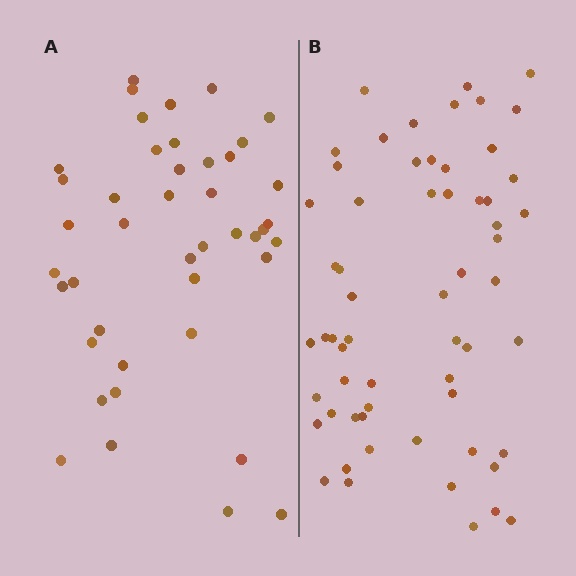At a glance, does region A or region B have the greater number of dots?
Region B (the right region) has more dots.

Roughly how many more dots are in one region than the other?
Region B has approximately 15 more dots than region A.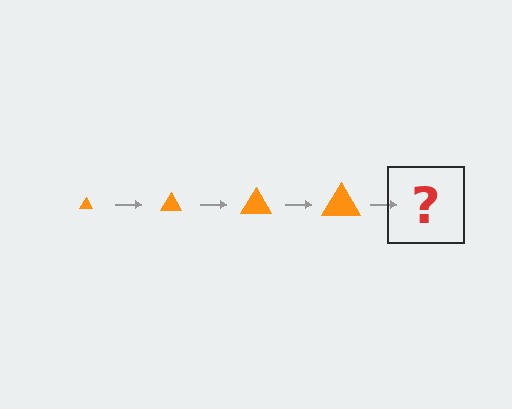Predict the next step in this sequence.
The next step is an orange triangle, larger than the previous one.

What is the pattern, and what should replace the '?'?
The pattern is that the triangle gets progressively larger each step. The '?' should be an orange triangle, larger than the previous one.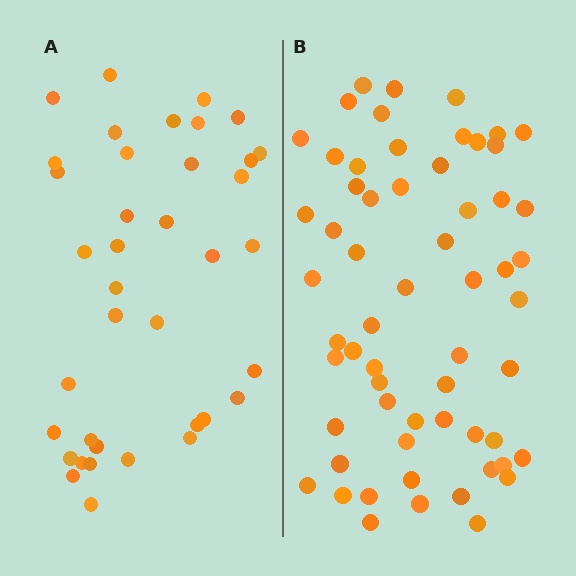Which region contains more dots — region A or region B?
Region B (the right region) has more dots.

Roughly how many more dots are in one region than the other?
Region B has approximately 20 more dots than region A.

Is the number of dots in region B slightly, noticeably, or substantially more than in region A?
Region B has substantially more. The ratio is roughly 1.6 to 1.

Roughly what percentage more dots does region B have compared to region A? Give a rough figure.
About 60% more.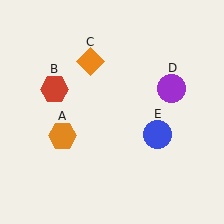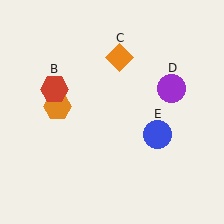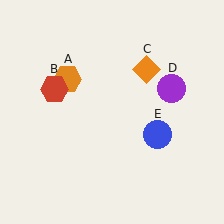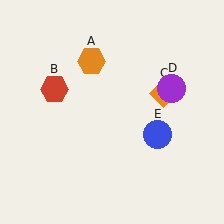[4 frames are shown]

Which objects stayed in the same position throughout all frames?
Red hexagon (object B) and purple circle (object D) and blue circle (object E) remained stationary.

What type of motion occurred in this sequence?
The orange hexagon (object A), orange diamond (object C) rotated clockwise around the center of the scene.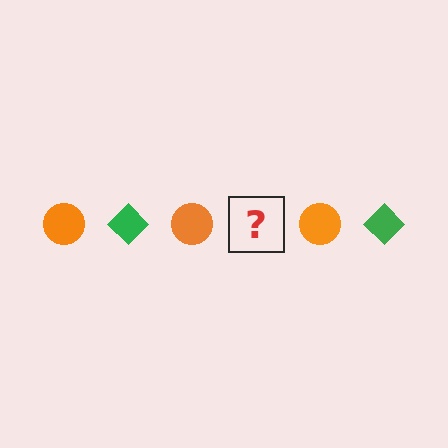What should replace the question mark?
The question mark should be replaced with a green diamond.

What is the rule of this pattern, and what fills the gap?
The rule is that the pattern alternates between orange circle and green diamond. The gap should be filled with a green diamond.